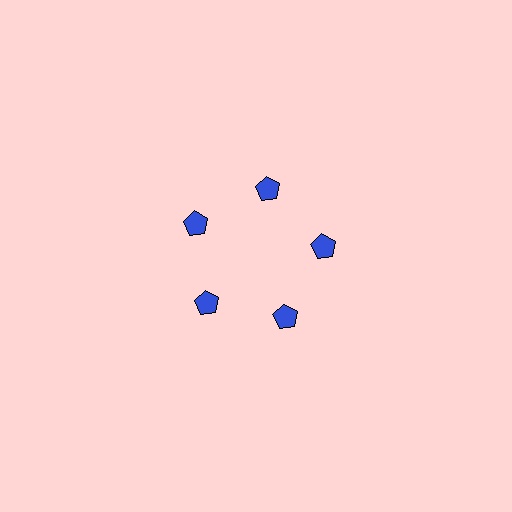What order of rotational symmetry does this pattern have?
This pattern has 5-fold rotational symmetry.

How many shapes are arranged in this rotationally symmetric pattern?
There are 5 shapes, arranged in 5 groups of 1.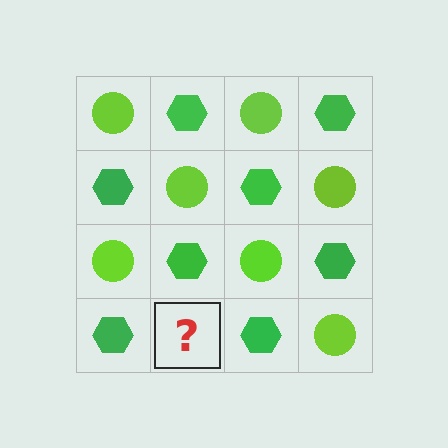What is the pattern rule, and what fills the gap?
The rule is that it alternates lime circle and green hexagon in a checkerboard pattern. The gap should be filled with a lime circle.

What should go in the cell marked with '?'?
The missing cell should contain a lime circle.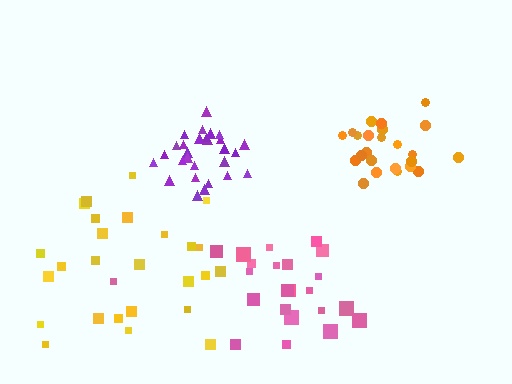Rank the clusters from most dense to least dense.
purple, orange, pink, yellow.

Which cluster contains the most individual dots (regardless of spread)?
Purple (28).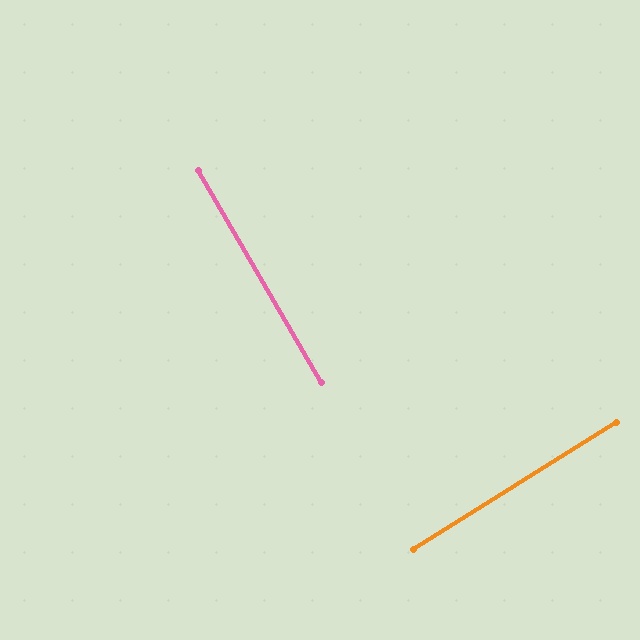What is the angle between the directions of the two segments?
Approximately 88 degrees.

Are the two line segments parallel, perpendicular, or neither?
Perpendicular — they meet at approximately 88°.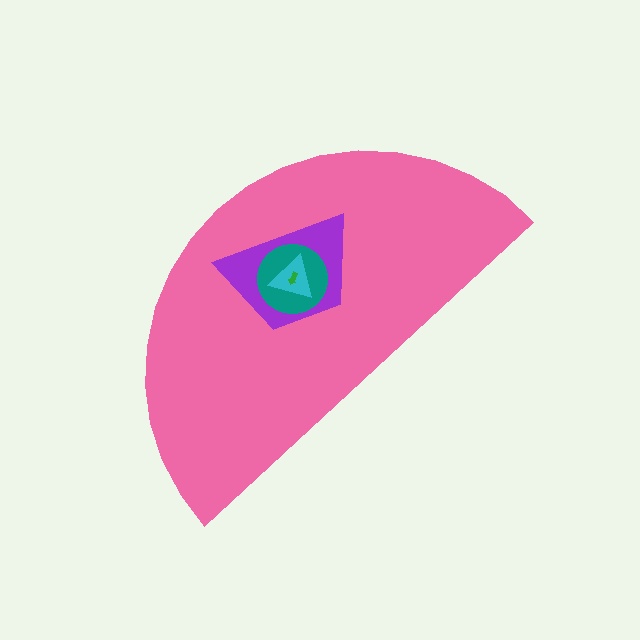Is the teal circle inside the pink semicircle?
Yes.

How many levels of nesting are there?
5.